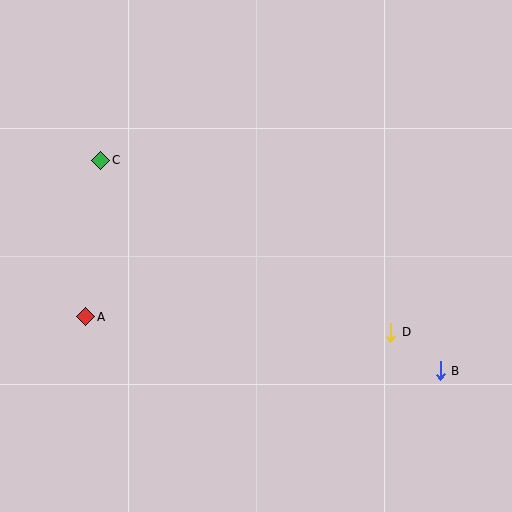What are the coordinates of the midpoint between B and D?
The midpoint between B and D is at (415, 352).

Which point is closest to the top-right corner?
Point D is closest to the top-right corner.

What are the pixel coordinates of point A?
Point A is at (86, 317).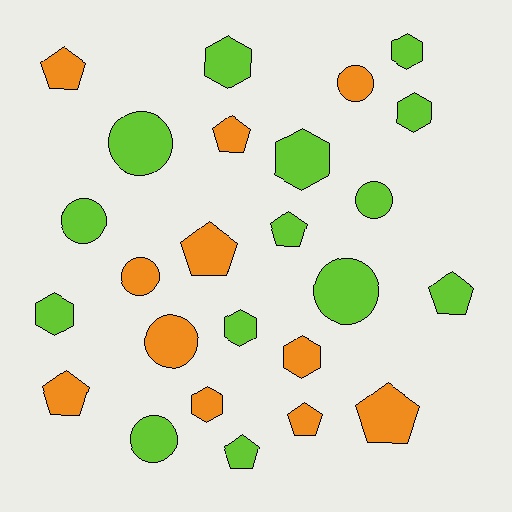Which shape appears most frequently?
Pentagon, with 9 objects.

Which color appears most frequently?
Lime, with 14 objects.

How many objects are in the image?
There are 25 objects.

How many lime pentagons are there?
There are 3 lime pentagons.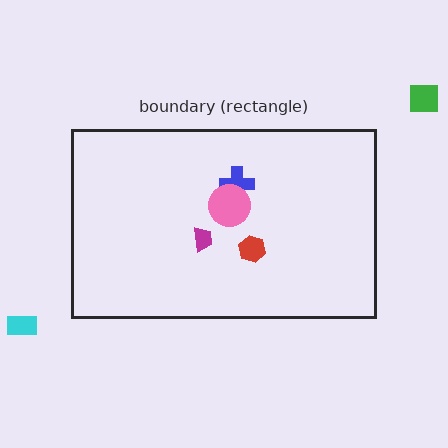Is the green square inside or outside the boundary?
Outside.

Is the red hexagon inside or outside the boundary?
Inside.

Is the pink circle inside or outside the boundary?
Inside.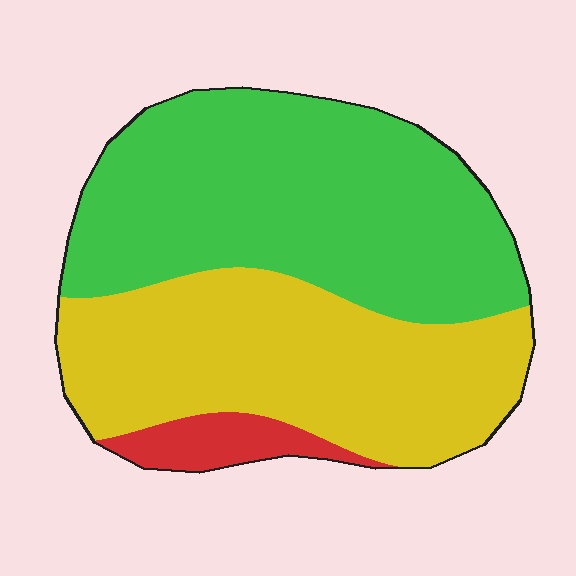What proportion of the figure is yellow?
Yellow takes up between a quarter and a half of the figure.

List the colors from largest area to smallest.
From largest to smallest: green, yellow, red.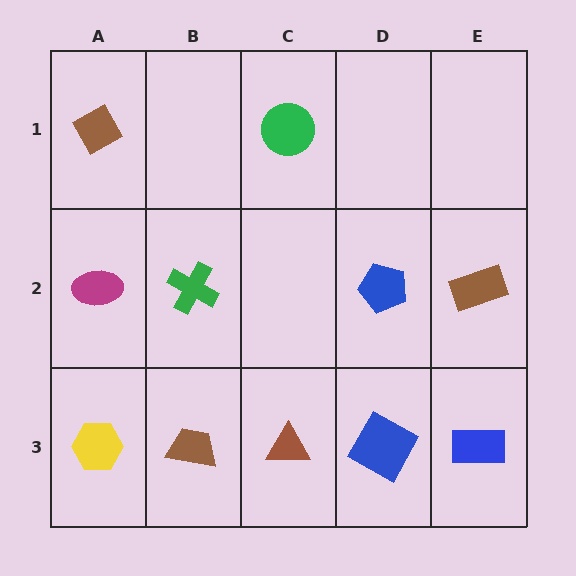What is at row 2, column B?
A green cross.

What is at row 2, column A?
A magenta ellipse.